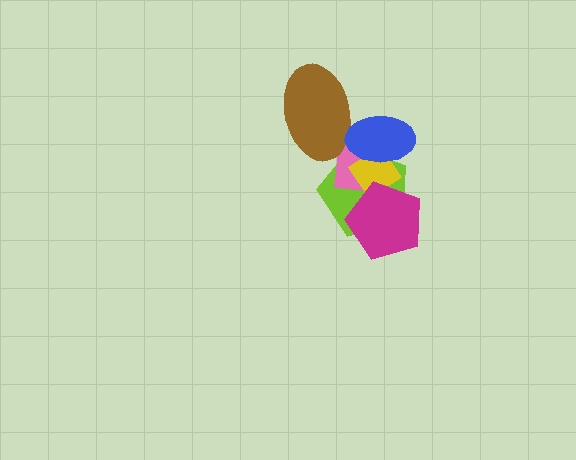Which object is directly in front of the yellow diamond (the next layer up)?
The magenta pentagon is directly in front of the yellow diamond.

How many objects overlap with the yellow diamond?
4 objects overlap with the yellow diamond.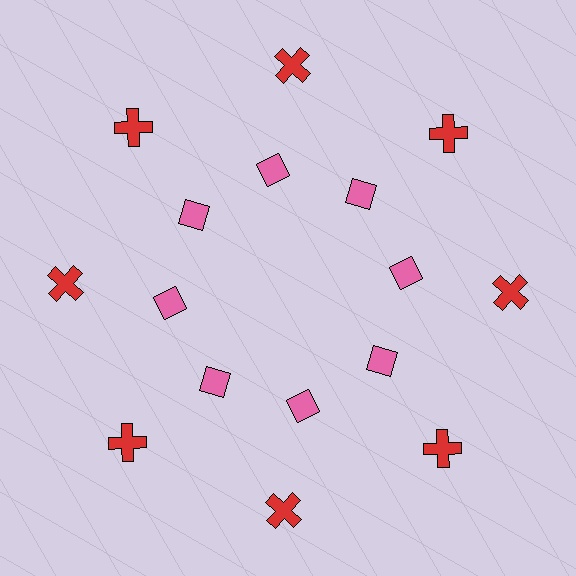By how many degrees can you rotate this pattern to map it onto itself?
The pattern maps onto itself every 45 degrees of rotation.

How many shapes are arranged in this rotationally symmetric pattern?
There are 16 shapes, arranged in 8 groups of 2.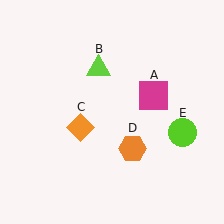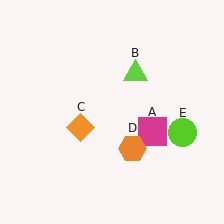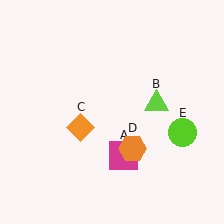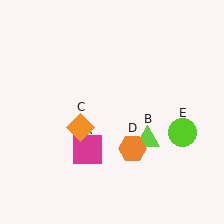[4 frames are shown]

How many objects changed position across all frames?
2 objects changed position: magenta square (object A), lime triangle (object B).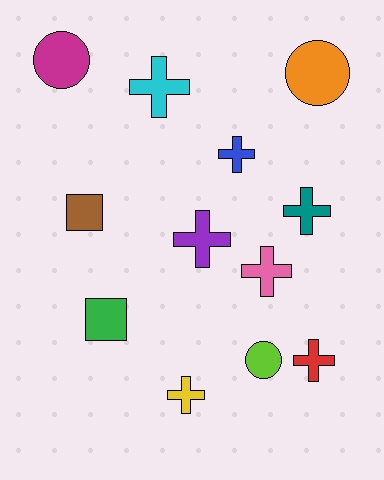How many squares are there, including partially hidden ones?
There are 2 squares.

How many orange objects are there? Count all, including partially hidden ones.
There is 1 orange object.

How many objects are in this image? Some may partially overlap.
There are 12 objects.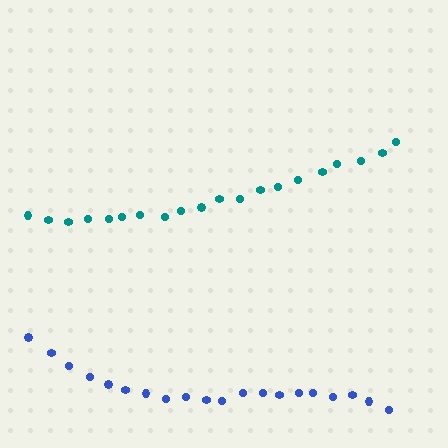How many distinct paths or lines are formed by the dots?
There are 2 distinct paths.